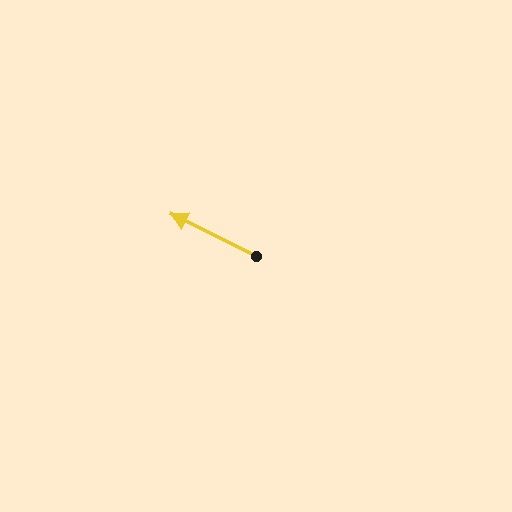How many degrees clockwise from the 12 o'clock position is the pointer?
Approximately 296 degrees.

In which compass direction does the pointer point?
Northwest.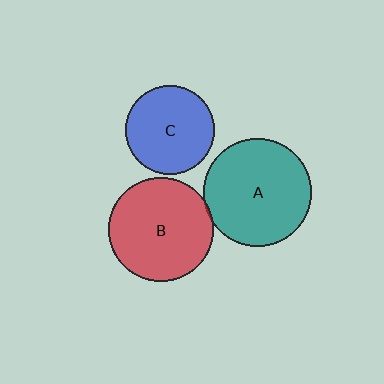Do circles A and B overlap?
Yes.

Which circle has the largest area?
Circle A (teal).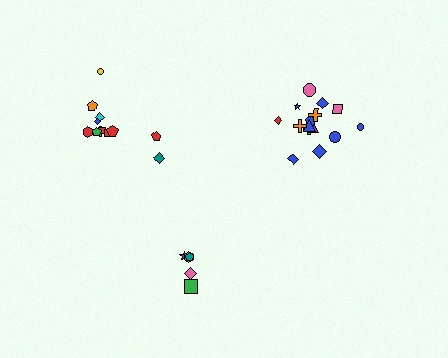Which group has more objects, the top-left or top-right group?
The top-right group.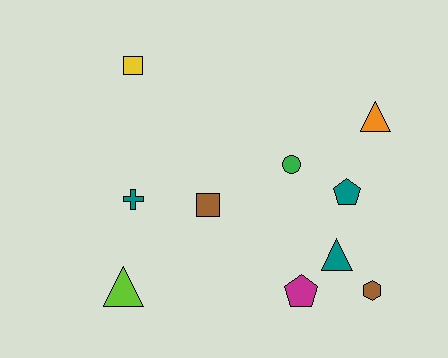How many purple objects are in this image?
There are no purple objects.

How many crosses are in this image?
There is 1 cross.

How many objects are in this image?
There are 10 objects.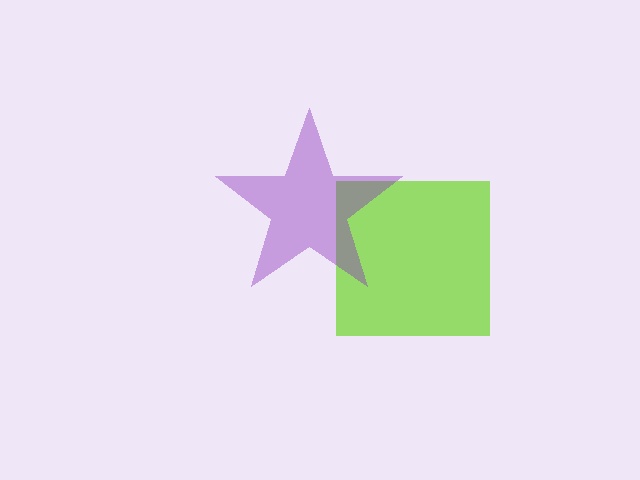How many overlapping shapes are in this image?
There are 2 overlapping shapes in the image.